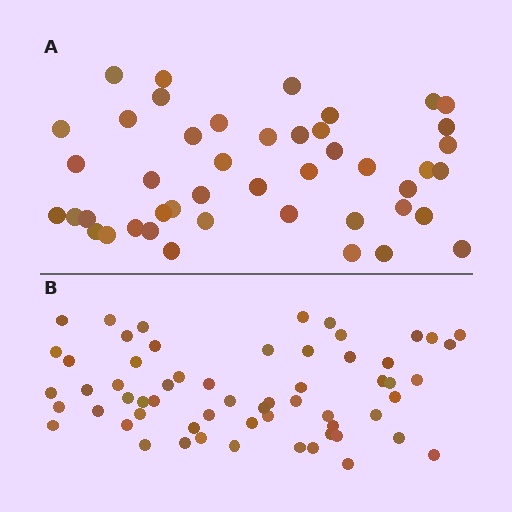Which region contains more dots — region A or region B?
Region B (the bottom region) has more dots.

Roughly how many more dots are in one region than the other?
Region B has approximately 15 more dots than region A.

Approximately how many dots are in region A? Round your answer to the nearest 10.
About 40 dots. (The exact count is 45, which rounds to 40.)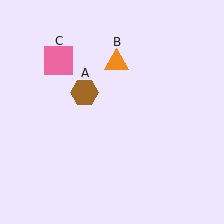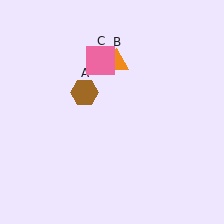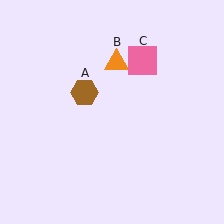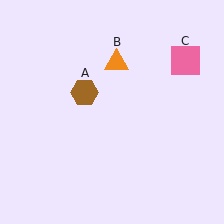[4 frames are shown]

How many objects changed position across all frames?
1 object changed position: pink square (object C).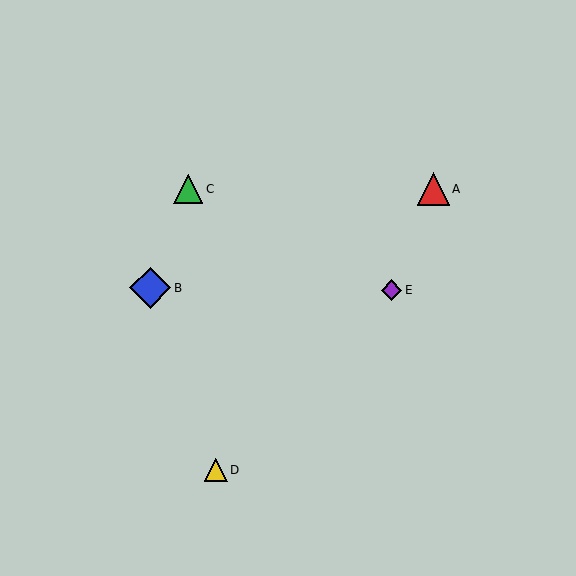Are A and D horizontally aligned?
No, A is at y≈189 and D is at y≈470.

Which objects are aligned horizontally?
Objects A, C are aligned horizontally.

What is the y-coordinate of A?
Object A is at y≈189.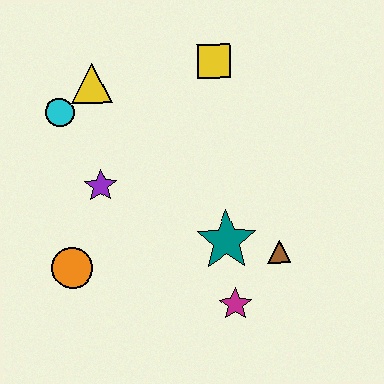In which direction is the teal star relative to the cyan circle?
The teal star is to the right of the cyan circle.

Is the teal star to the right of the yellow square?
Yes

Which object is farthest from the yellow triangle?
The magenta star is farthest from the yellow triangle.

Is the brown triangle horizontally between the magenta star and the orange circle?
No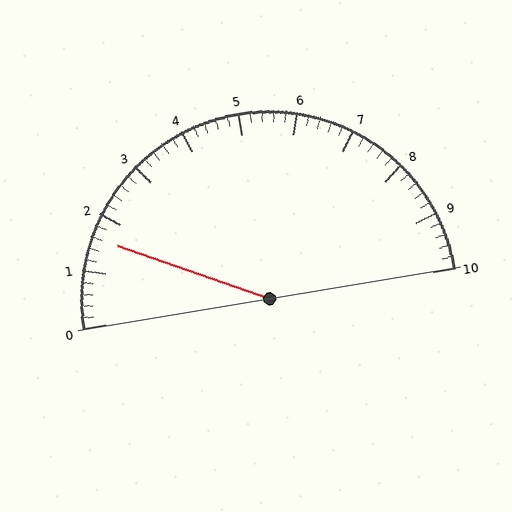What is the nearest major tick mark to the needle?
The nearest major tick mark is 2.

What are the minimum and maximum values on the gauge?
The gauge ranges from 0 to 10.